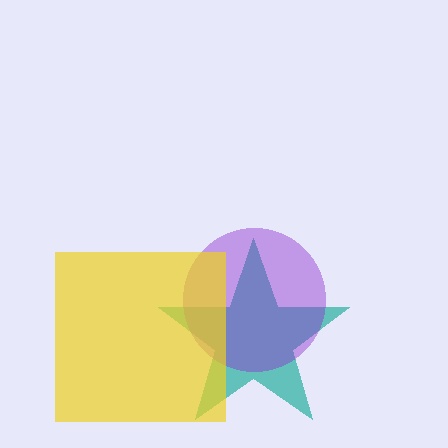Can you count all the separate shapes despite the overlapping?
Yes, there are 3 separate shapes.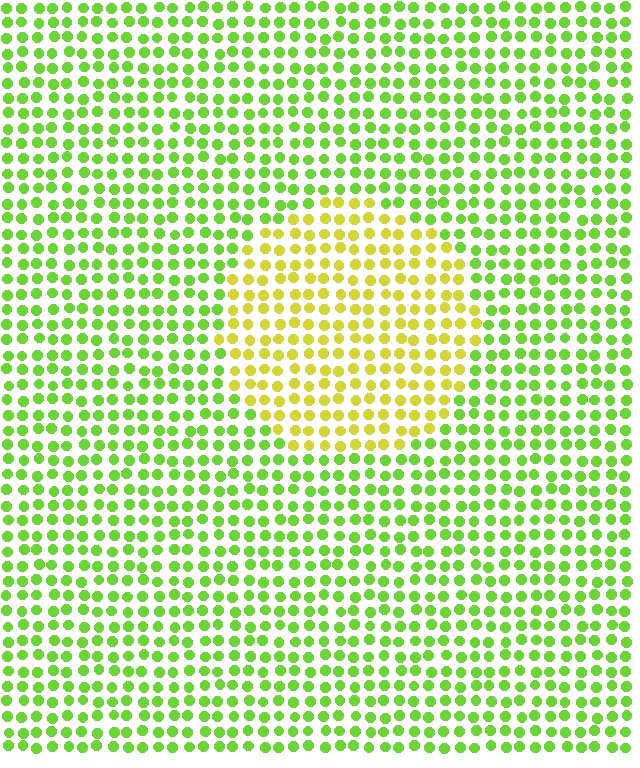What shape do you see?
I see a circle.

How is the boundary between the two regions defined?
The boundary is defined purely by a slight shift in hue (about 39 degrees). Spacing, size, and orientation are identical on both sides.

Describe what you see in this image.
The image is filled with small lime elements in a uniform arrangement. A circle-shaped region is visible where the elements are tinted to a slightly different hue, forming a subtle color boundary.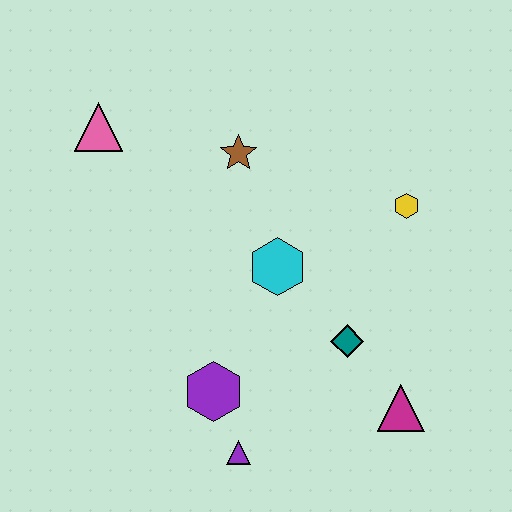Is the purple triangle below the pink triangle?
Yes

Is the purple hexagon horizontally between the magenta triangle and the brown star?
No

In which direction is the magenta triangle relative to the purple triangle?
The magenta triangle is to the right of the purple triangle.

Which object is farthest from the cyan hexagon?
The pink triangle is farthest from the cyan hexagon.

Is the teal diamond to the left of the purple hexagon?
No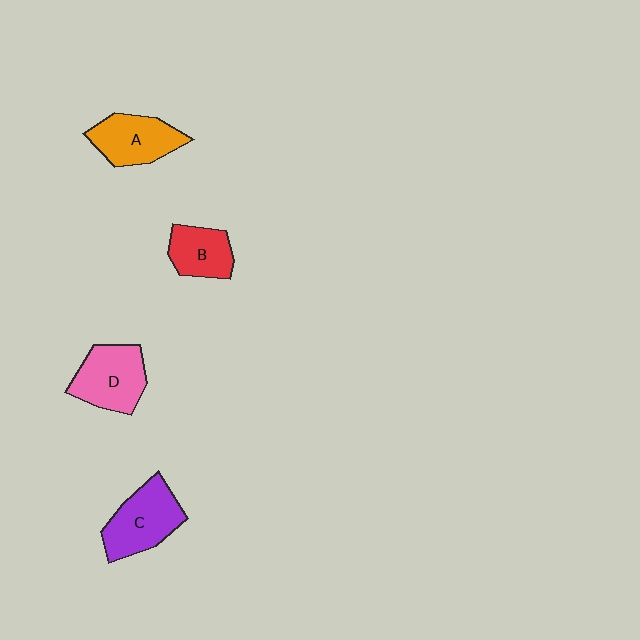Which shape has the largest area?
Shape C (purple).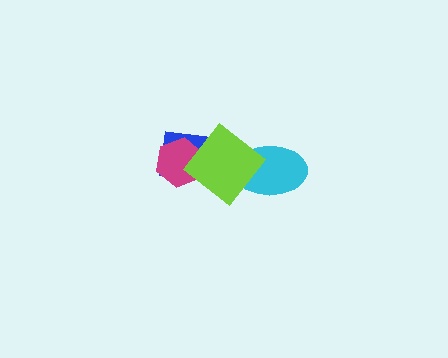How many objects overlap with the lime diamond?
3 objects overlap with the lime diamond.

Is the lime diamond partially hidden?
No, no other shape covers it.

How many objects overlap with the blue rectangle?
2 objects overlap with the blue rectangle.